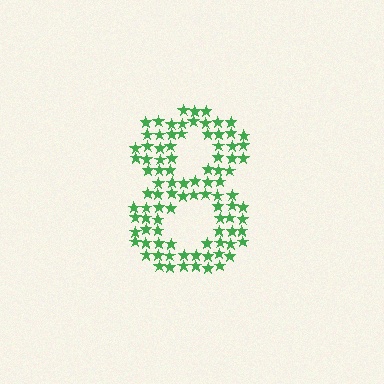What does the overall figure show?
The overall figure shows the digit 8.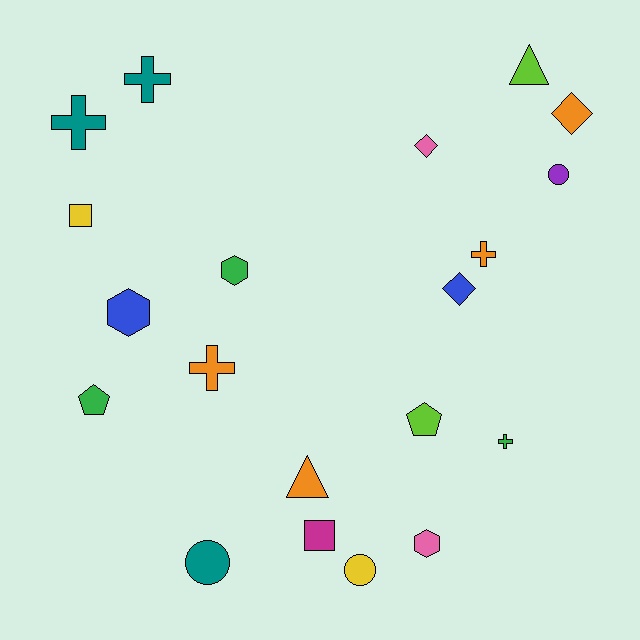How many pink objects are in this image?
There are 2 pink objects.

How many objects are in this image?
There are 20 objects.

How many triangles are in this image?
There are 2 triangles.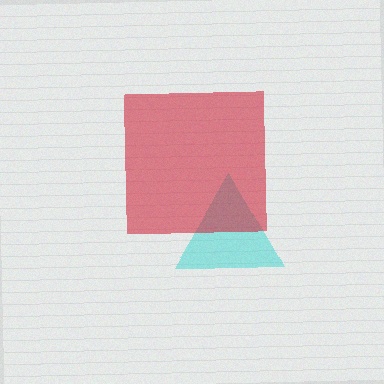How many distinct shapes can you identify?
There are 2 distinct shapes: a cyan triangle, a red square.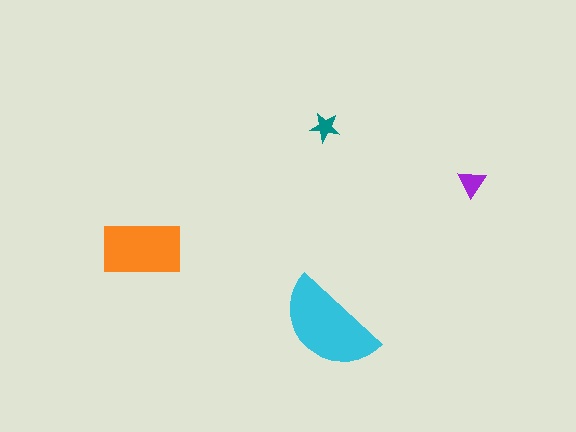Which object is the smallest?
The teal star.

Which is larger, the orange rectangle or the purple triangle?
The orange rectangle.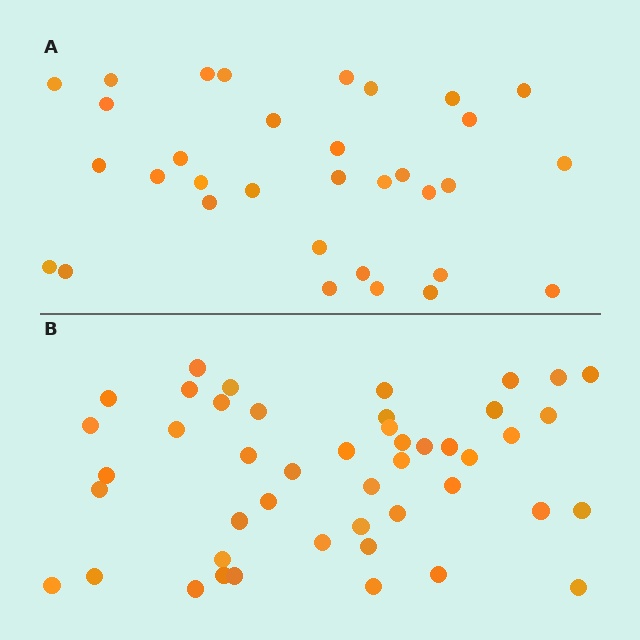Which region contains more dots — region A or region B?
Region B (the bottom region) has more dots.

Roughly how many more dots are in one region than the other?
Region B has approximately 15 more dots than region A.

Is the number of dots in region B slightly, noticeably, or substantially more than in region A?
Region B has noticeably more, but not dramatically so. The ratio is roughly 1.4 to 1.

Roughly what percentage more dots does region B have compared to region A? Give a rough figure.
About 40% more.